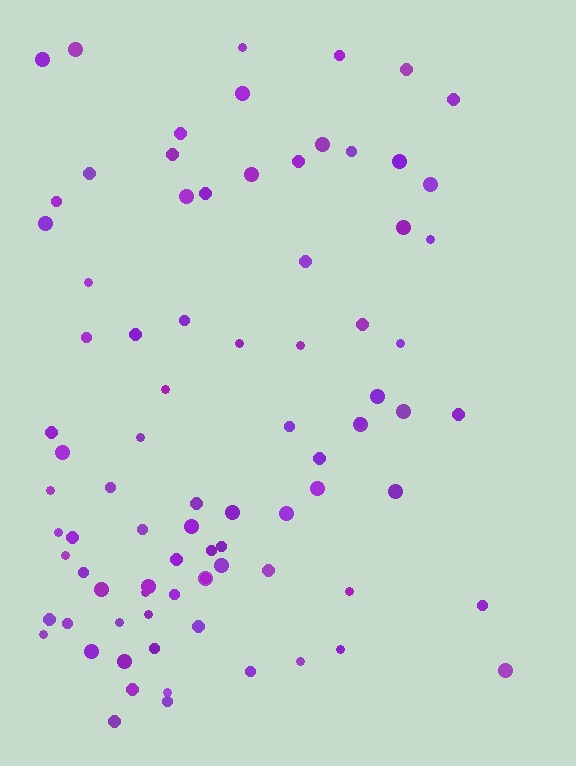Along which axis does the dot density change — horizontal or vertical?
Horizontal.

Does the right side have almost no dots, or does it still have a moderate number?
Still a moderate number, just noticeably fewer than the left.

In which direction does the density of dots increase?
From right to left, with the left side densest.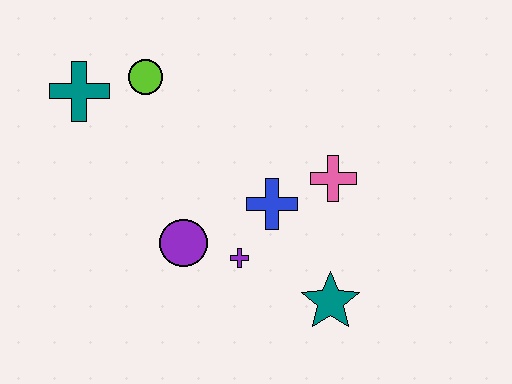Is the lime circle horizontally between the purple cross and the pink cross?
No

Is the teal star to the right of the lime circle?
Yes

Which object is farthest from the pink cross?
The teal cross is farthest from the pink cross.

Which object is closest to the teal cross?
The lime circle is closest to the teal cross.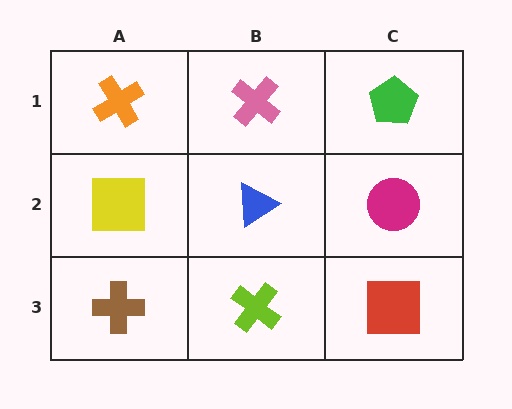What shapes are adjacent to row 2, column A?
An orange cross (row 1, column A), a brown cross (row 3, column A), a blue triangle (row 2, column B).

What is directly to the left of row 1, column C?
A pink cross.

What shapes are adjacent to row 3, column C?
A magenta circle (row 2, column C), a lime cross (row 3, column B).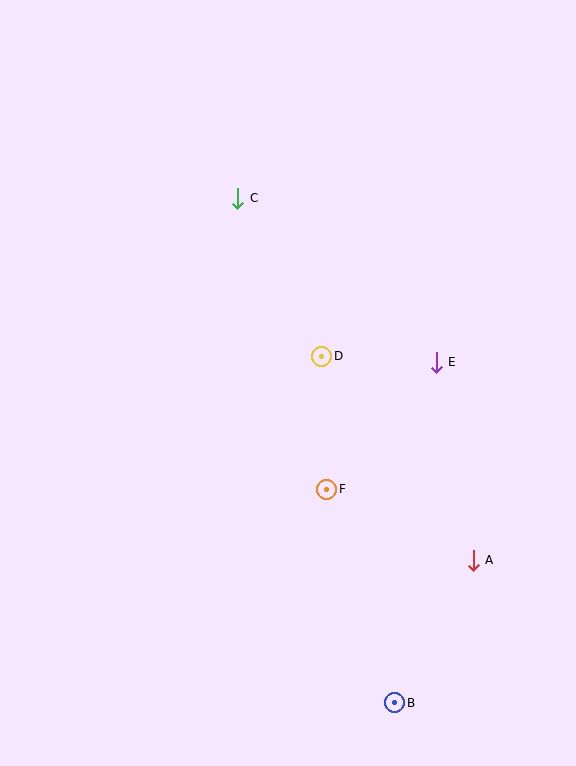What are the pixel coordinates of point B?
Point B is at (395, 703).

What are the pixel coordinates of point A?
Point A is at (473, 560).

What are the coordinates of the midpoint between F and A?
The midpoint between F and A is at (400, 525).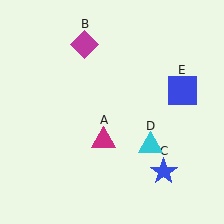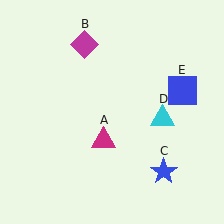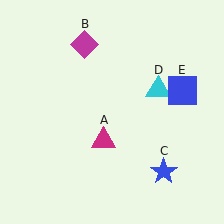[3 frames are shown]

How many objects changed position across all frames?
1 object changed position: cyan triangle (object D).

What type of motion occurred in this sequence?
The cyan triangle (object D) rotated counterclockwise around the center of the scene.